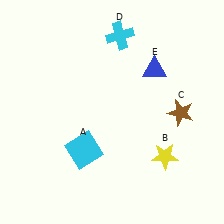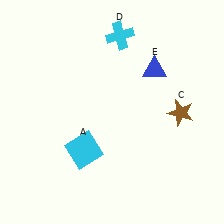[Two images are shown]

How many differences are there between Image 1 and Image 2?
There is 1 difference between the two images.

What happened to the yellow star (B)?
The yellow star (B) was removed in Image 2. It was in the bottom-right area of Image 1.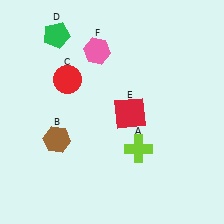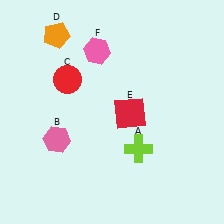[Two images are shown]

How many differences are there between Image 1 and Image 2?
There are 2 differences between the two images.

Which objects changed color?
B changed from brown to pink. D changed from green to orange.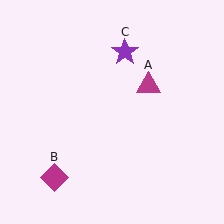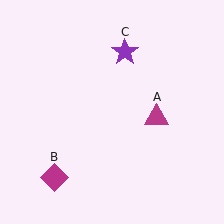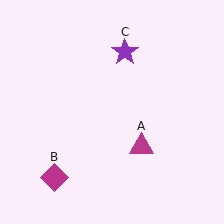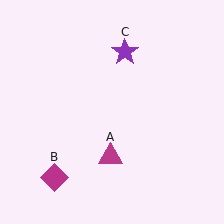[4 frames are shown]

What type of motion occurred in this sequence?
The magenta triangle (object A) rotated clockwise around the center of the scene.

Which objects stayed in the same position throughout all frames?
Magenta diamond (object B) and purple star (object C) remained stationary.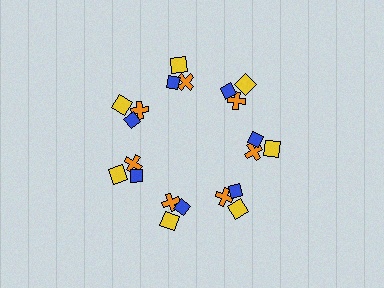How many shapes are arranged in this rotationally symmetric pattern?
There are 21 shapes, arranged in 7 groups of 3.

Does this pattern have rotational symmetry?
Yes, this pattern has 7-fold rotational symmetry. It looks the same after rotating 51 degrees around the center.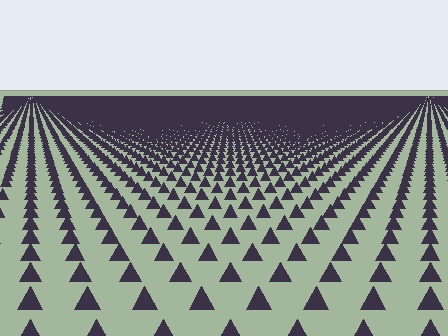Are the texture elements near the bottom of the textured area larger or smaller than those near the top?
Larger. Near the bottom, elements are closer to the viewer and appear at a bigger on-screen size.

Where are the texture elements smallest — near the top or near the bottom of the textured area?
Near the top.